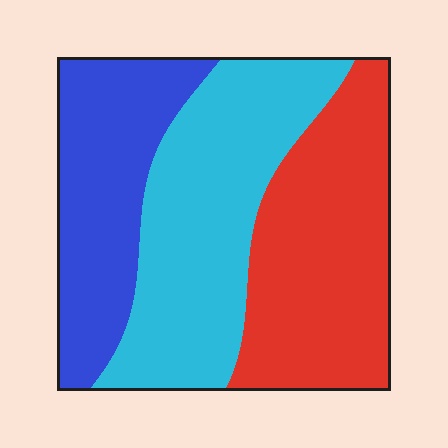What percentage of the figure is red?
Red takes up about three eighths (3/8) of the figure.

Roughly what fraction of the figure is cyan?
Cyan covers roughly 35% of the figure.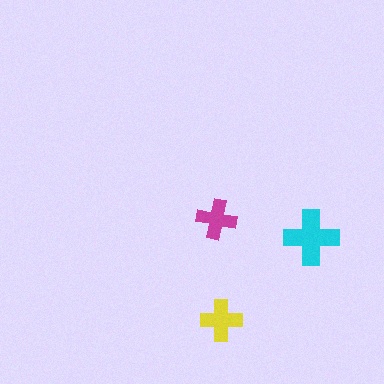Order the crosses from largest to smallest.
the cyan one, the yellow one, the magenta one.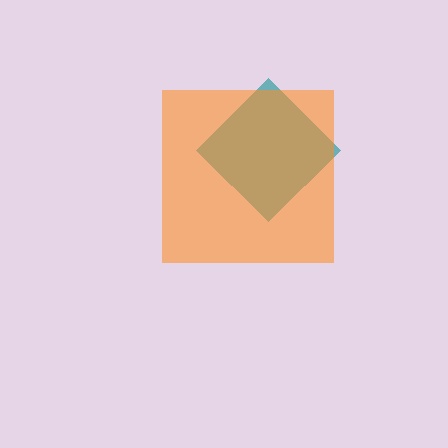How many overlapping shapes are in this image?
There are 2 overlapping shapes in the image.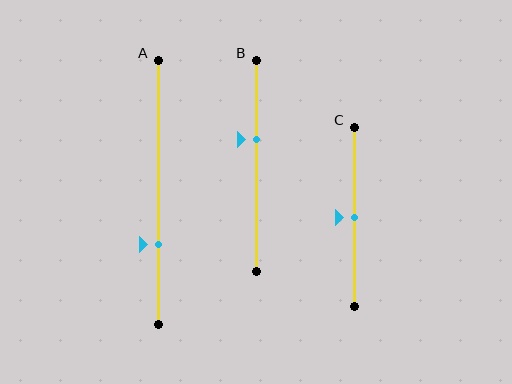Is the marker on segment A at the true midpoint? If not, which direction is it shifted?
No, the marker on segment A is shifted downward by about 20% of the segment length.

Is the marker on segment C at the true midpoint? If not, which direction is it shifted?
Yes, the marker on segment C is at the true midpoint.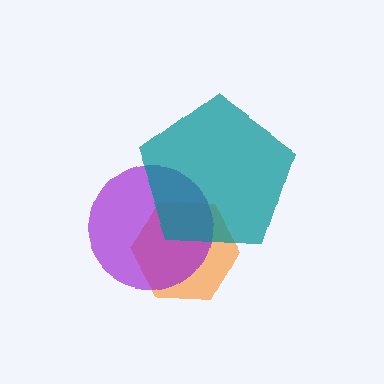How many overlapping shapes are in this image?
There are 3 overlapping shapes in the image.